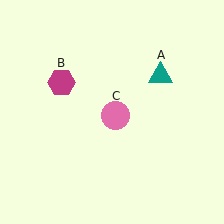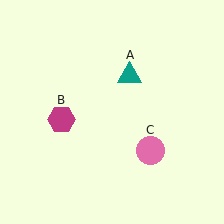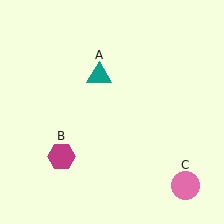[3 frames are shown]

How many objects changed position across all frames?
3 objects changed position: teal triangle (object A), magenta hexagon (object B), pink circle (object C).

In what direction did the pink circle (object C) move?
The pink circle (object C) moved down and to the right.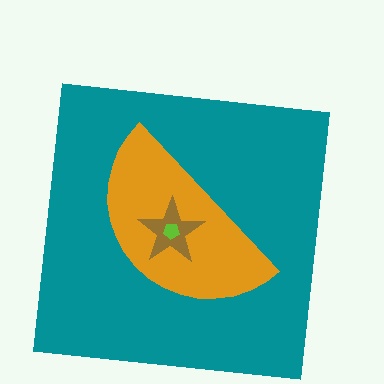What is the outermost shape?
The teal square.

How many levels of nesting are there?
4.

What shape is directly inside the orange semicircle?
The brown star.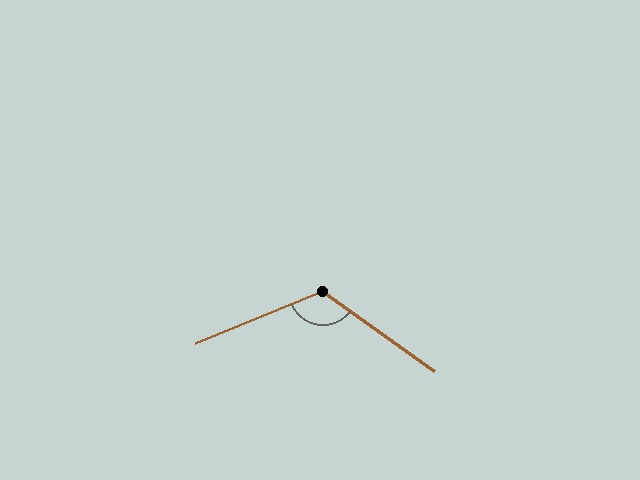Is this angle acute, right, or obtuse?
It is obtuse.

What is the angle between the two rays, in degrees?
Approximately 122 degrees.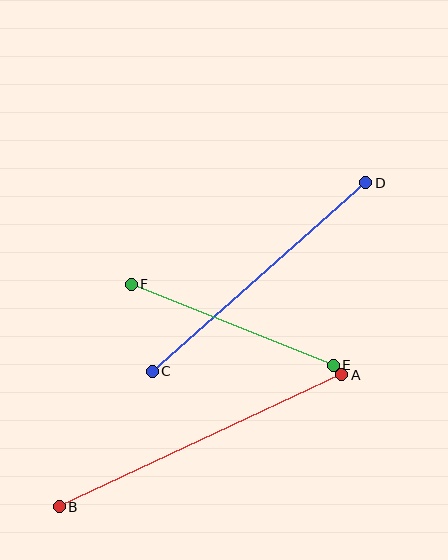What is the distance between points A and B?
The distance is approximately 312 pixels.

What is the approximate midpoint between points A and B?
The midpoint is at approximately (201, 441) pixels.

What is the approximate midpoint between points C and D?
The midpoint is at approximately (259, 277) pixels.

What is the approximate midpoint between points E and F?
The midpoint is at approximately (232, 325) pixels.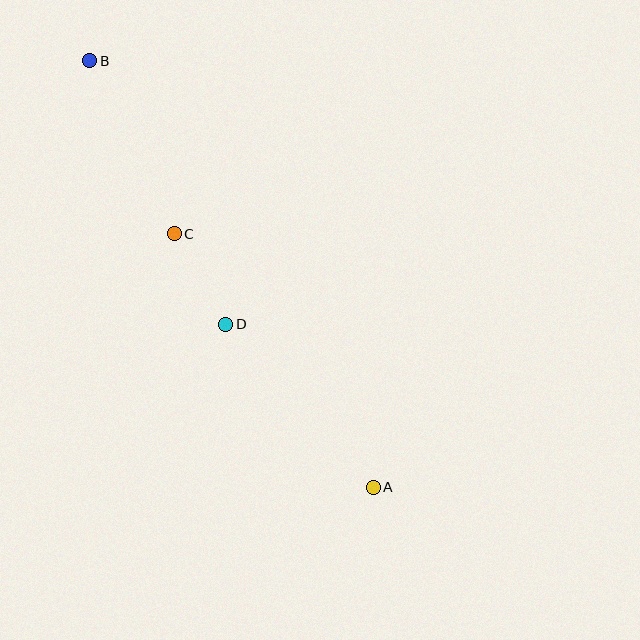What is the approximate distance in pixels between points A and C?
The distance between A and C is approximately 322 pixels.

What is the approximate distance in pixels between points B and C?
The distance between B and C is approximately 193 pixels.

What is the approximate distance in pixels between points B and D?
The distance between B and D is approximately 297 pixels.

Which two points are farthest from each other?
Points A and B are farthest from each other.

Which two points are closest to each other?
Points C and D are closest to each other.